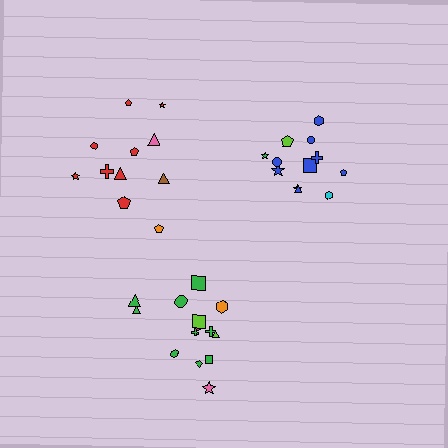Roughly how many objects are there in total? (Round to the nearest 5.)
Roughly 35 objects in total.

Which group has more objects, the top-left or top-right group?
The top-right group.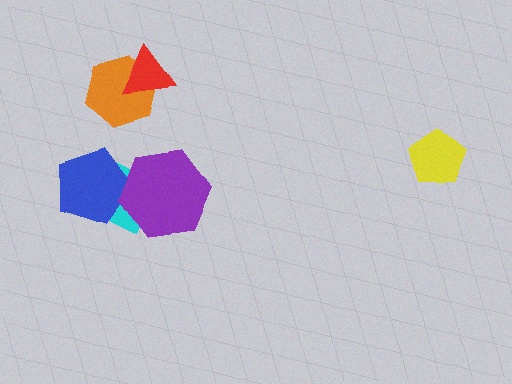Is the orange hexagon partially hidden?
Yes, it is partially covered by another shape.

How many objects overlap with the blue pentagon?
2 objects overlap with the blue pentagon.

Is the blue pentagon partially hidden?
Yes, it is partially covered by another shape.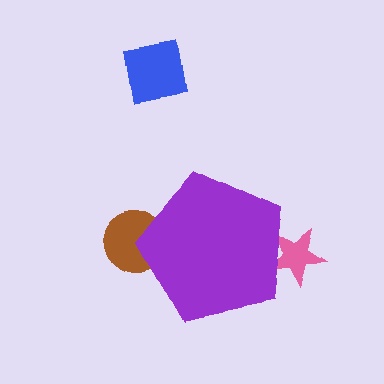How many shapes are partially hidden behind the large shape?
2 shapes are partially hidden.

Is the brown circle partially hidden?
Yes, the brown circle is partially hidden behind the purple pentagon.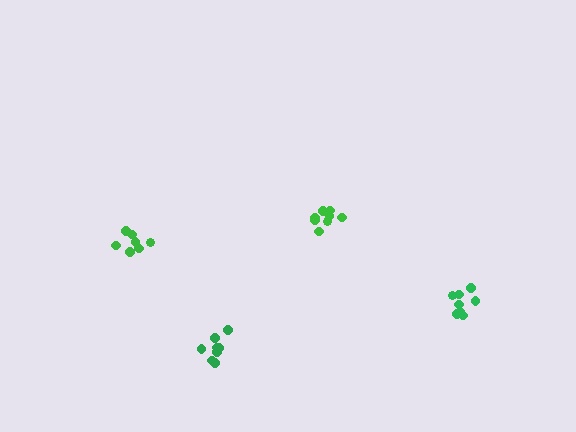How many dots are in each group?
Group 1: 8 dots, Group 2: 7 dots, Group 3: 8 dots, Group 4: 8 dots (31 total).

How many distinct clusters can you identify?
There are 4 distinct clusters.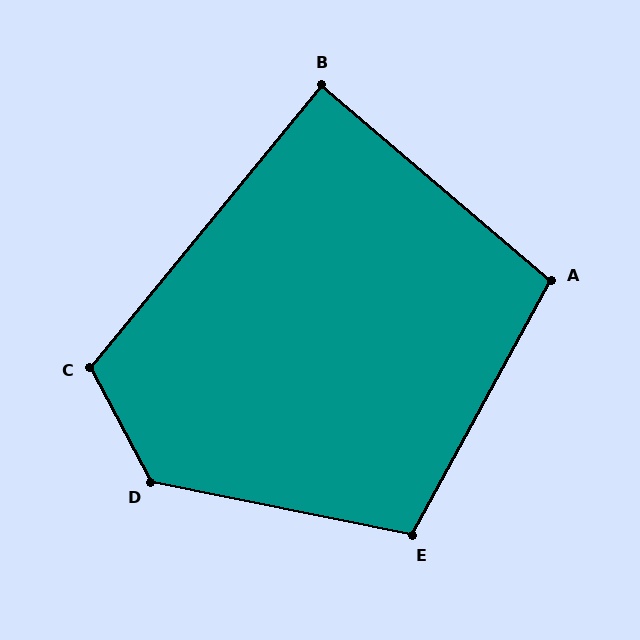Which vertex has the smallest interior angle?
B, at approximately 89 degrees.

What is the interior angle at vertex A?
Approximately 102 degrees (obtuse).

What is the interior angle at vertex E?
Approximately 107 degrees (obtuse).